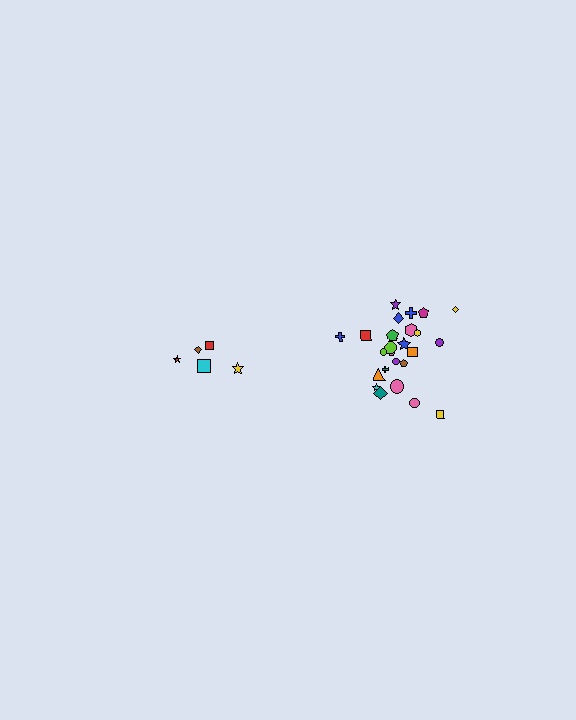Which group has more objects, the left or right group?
The right group.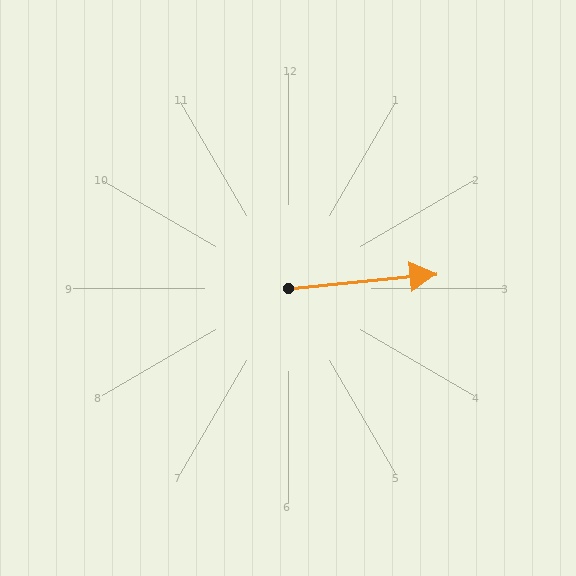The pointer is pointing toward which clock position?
Roughly 3 o'clock.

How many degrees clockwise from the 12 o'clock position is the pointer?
Approximately 84 degrees.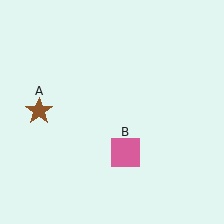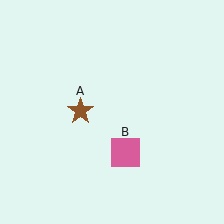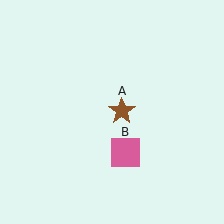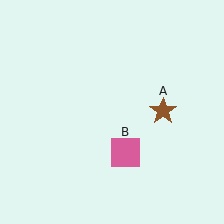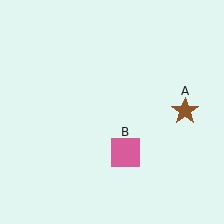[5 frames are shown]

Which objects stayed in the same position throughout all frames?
Pink square (object B) remained stationary.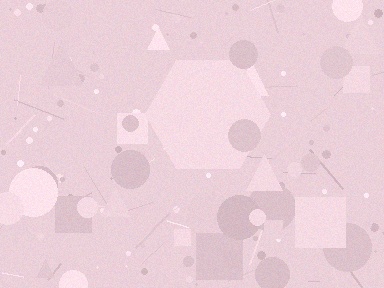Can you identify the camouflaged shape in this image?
The camouflaged shape is a hexagon.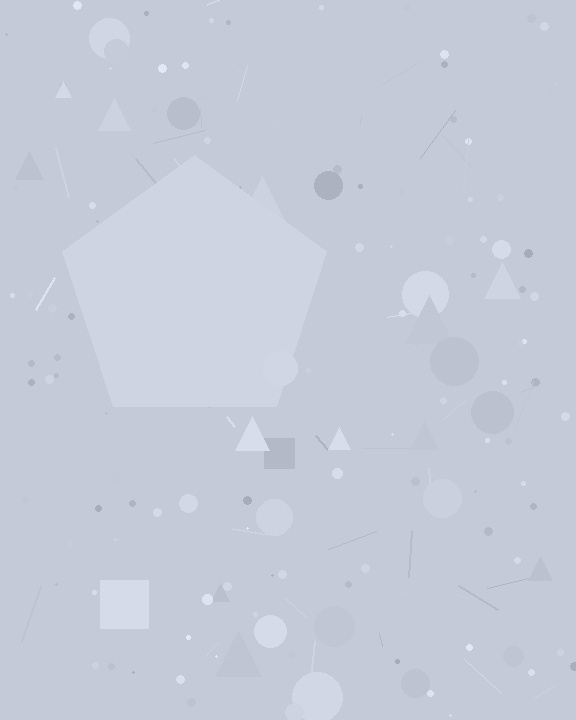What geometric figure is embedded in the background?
A pentagon is embedded in the background.